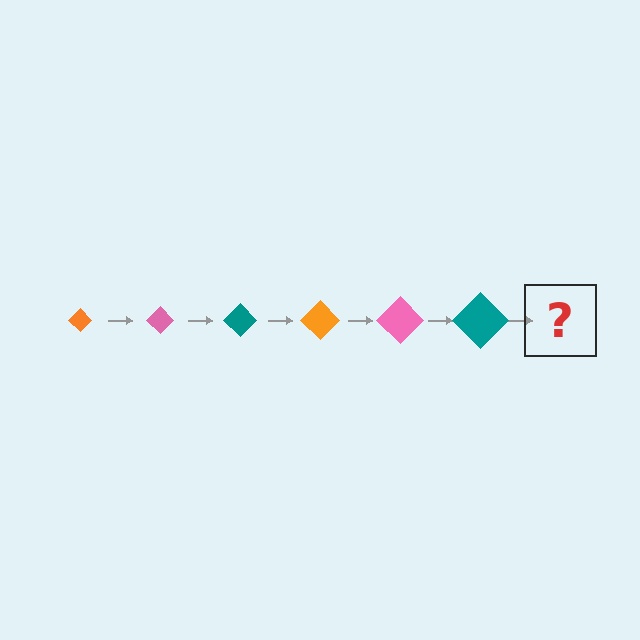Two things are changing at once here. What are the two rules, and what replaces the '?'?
The two rules are that the diamond grows larger each step and the color cycles through orange, pink, and teal. The '?' should be an orange diamond, larger than the previous one.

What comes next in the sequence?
The next element should be an orange diamond, larger than the previous one.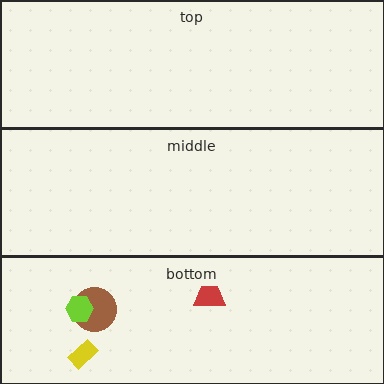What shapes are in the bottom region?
The brown circle, the yellow rectangle, the red trapezoid, the lime hexagon.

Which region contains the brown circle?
The bottom region.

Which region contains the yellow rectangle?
The bottom region.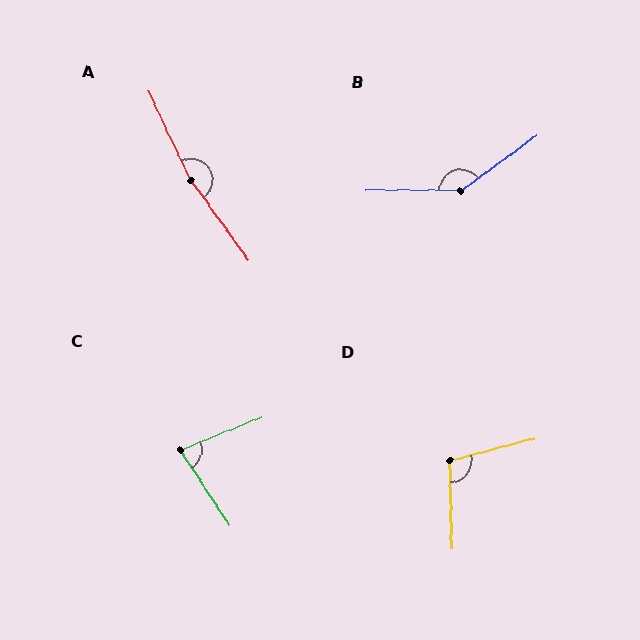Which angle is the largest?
A, at approximately 169 degrees.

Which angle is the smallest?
C, at approximately 79 degrees.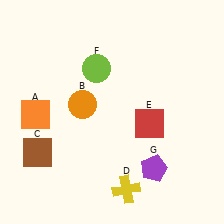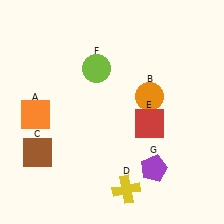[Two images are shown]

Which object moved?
The orange circle (B) moved right.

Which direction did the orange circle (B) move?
The orange circle (B) moved right.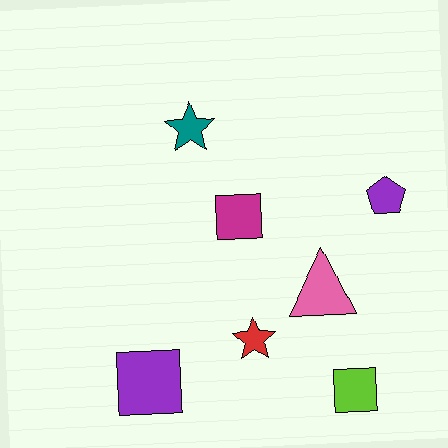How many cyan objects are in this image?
There are no cyan objects.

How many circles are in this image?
There are no circles.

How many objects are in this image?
There are 7 objects.